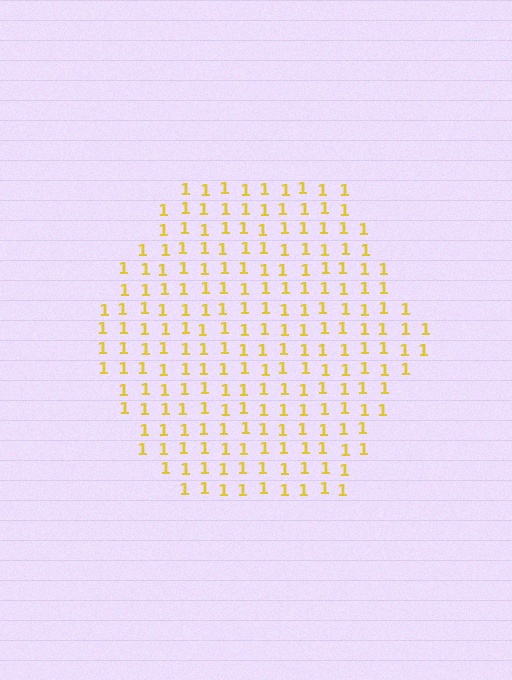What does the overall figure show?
The overall figure shows a hexagon.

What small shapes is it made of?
It is made of small digit 1's.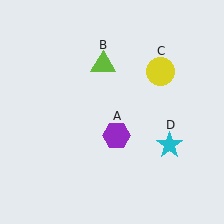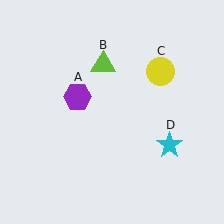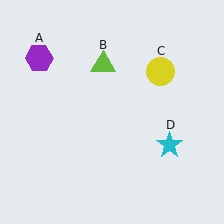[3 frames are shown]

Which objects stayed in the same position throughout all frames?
Lime triangle (object B) and yellow circle (object C) and cyan star (object D) remained stationary.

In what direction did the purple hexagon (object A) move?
The purple hexagon (object A) moved up and to the left.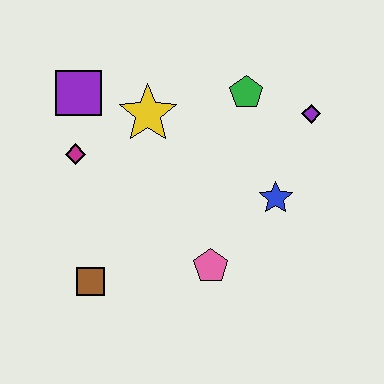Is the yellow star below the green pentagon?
Yes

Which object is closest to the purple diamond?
The green pentagon is closest to the purple diamond.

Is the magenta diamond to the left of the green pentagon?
Yes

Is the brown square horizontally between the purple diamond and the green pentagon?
No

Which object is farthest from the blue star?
The purple square is farthest from the blue star.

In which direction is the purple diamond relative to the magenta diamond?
The purple diamond is to the right of the magenta diamond.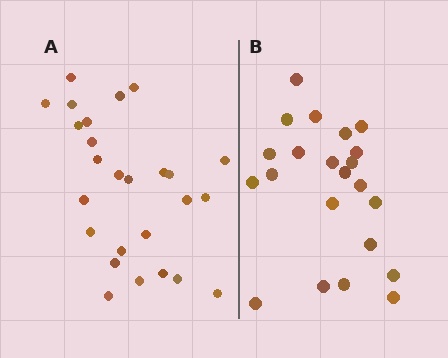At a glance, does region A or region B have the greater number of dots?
Region A (the left region) has more dots.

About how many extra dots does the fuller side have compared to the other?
Region A has about 4 more dots than region B.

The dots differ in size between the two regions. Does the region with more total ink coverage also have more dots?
No. Region B has more total ink coverage because its dots are larger, but region A actually contains more individual dots. Total area can be misleading — the number of items is what matters here.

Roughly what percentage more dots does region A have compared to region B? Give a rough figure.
About 20% more.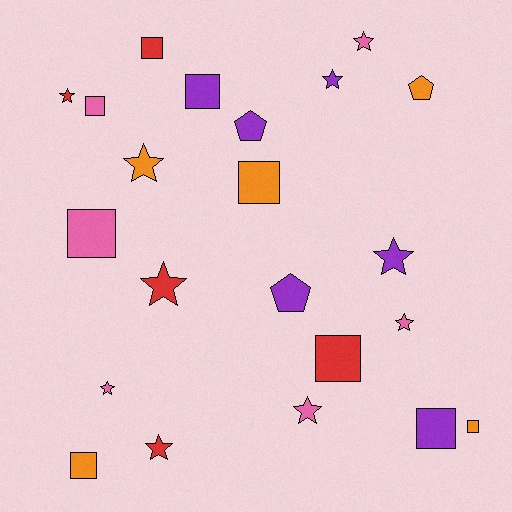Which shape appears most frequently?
Star, with 10 objects.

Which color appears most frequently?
Purple, with 6 objects.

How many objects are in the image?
There are 22 objects.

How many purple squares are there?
There are 2 purple squares.